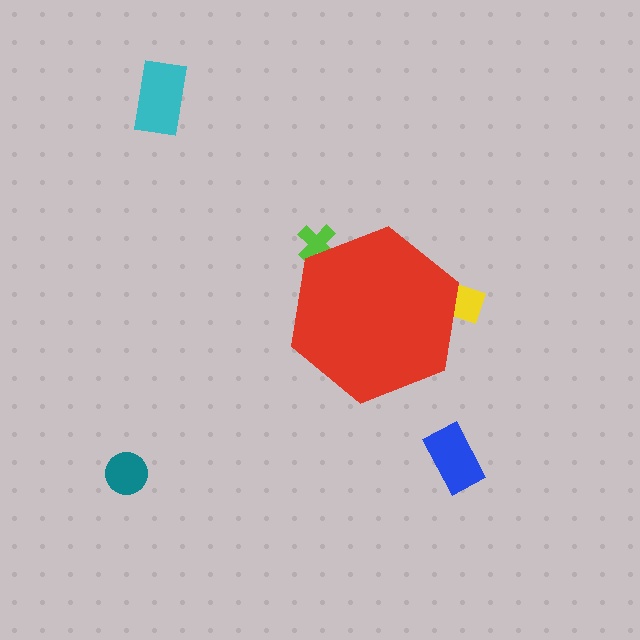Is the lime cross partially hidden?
Yes, the lime cross is partially hidden behind the red hexagon.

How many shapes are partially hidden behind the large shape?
2 shapes are partially hidden.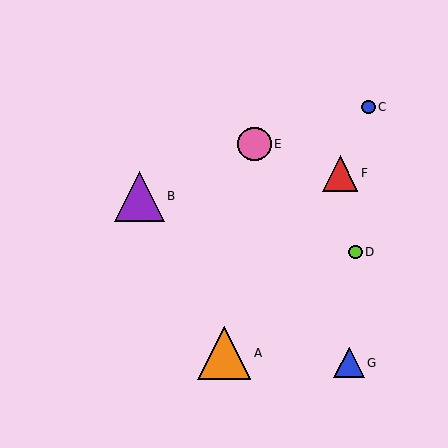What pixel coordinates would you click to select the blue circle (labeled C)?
Click at (369, 107) to select the blue circle C.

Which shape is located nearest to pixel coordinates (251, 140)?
The pink circle (labeled E) at (254, 144) is nearest to that location.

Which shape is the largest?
The orange triangle (labeled A) is the largest.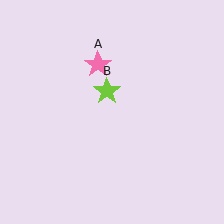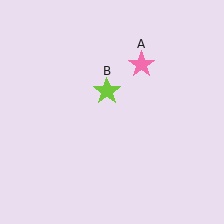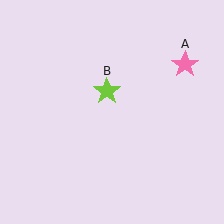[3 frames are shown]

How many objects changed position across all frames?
1 object changed position: pink star (object A).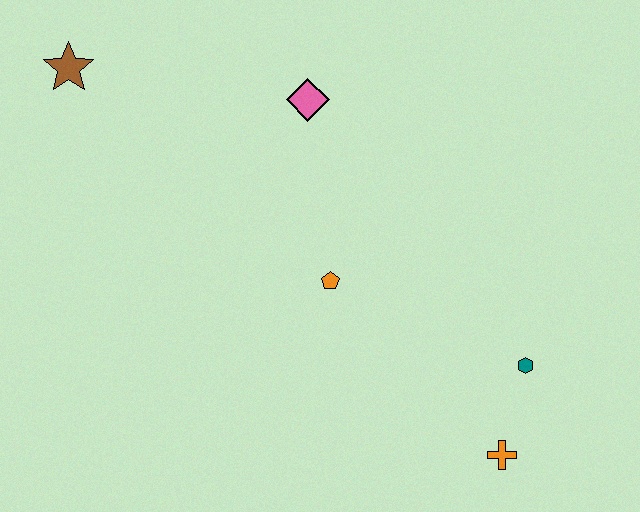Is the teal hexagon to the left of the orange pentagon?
No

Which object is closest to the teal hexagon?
The orange cross is closest to the teal hexagon.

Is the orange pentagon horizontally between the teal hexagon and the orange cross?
No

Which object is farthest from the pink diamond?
The orange cross is farthest from the pink diamond.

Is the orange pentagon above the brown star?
No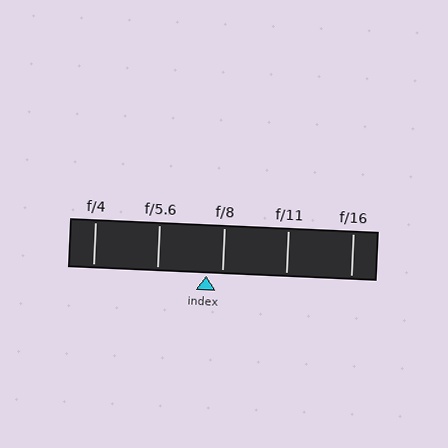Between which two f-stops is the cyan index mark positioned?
The index mark is between f/5.6 and f/8.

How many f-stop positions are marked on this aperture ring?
There are 5 f-stop positions marked.